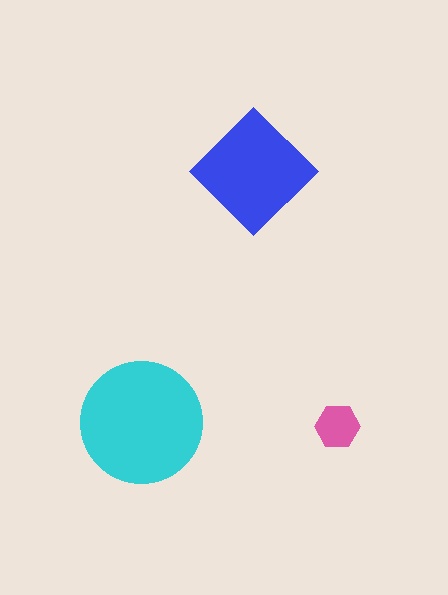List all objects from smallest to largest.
The pink hexagon, the blue diamond, the cyan circle.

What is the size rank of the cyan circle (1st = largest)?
1st.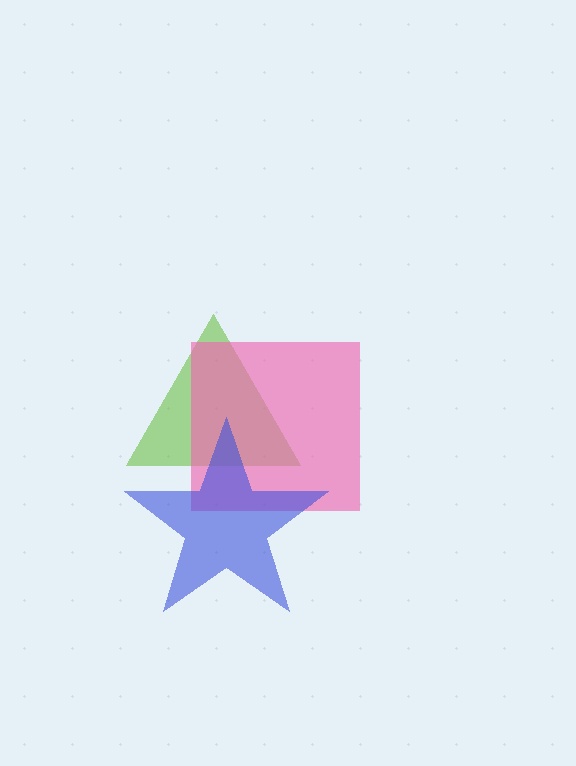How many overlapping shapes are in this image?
There are 3 overlapping shapes in the image.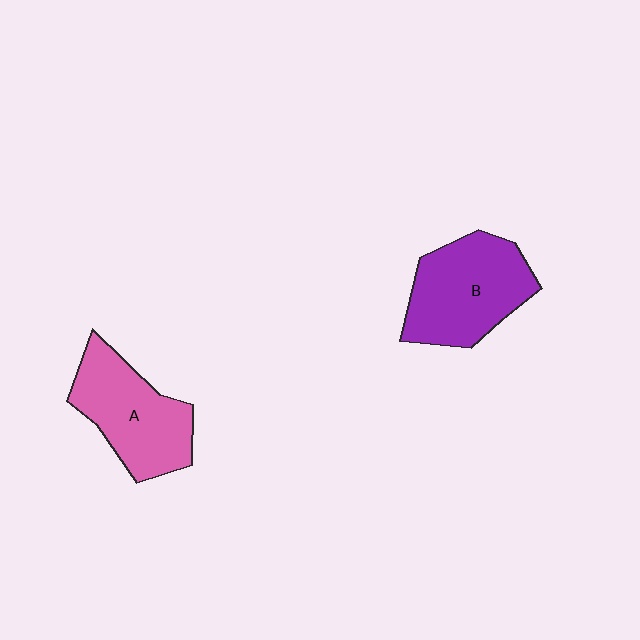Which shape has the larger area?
Shape B (purple).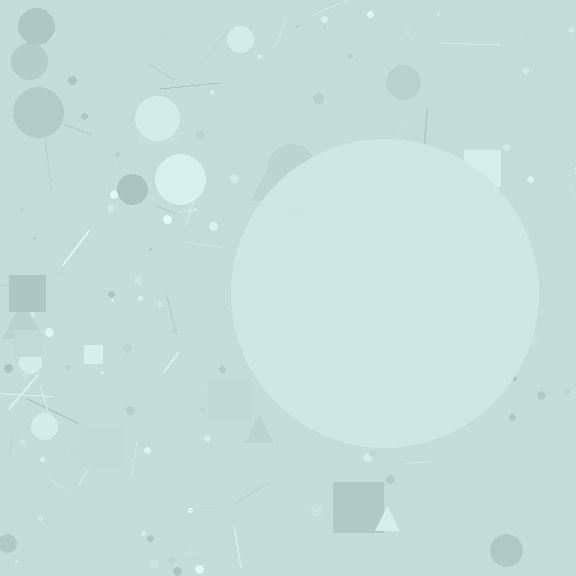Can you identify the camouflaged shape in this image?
The camouflaged shape is a circle.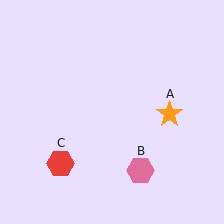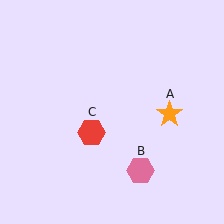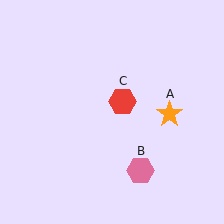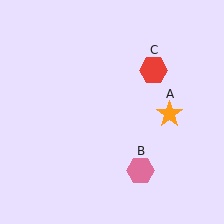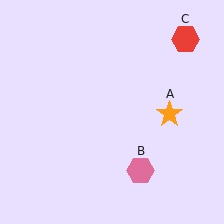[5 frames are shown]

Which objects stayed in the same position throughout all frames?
Orange star (object A) and pink hexagon (object B) remained stationary.